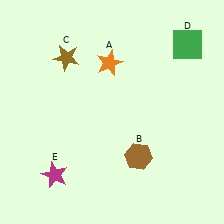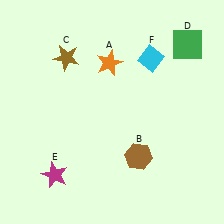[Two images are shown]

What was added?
A cyan diamond (F) was added in Image 2.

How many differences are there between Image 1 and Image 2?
There is 1 difference between the two images.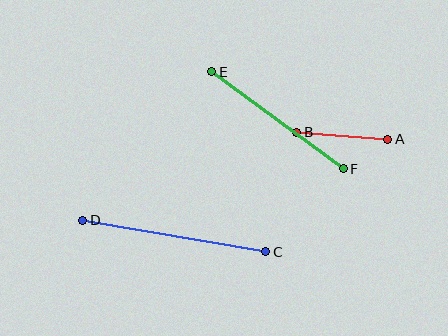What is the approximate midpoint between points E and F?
The midpoint is at approximately (277, 120) pixels.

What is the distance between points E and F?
The distance is approximately 163 pixels.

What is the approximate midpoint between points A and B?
The midpoint is at approximately (342, 136) pixels.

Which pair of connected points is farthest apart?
Points C and D are farthest apart.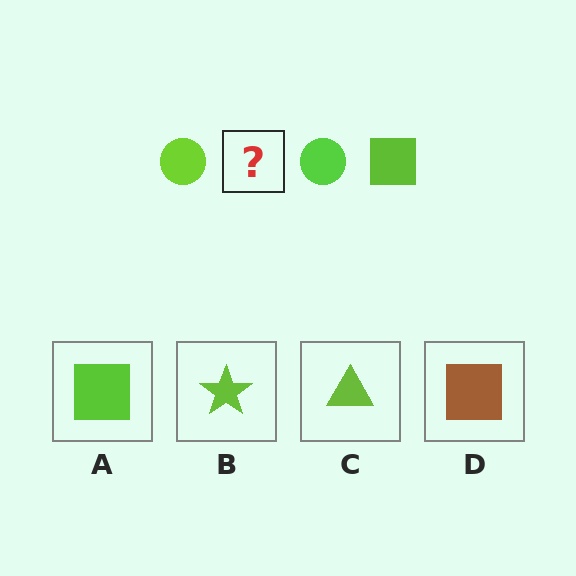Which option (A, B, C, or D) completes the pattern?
A.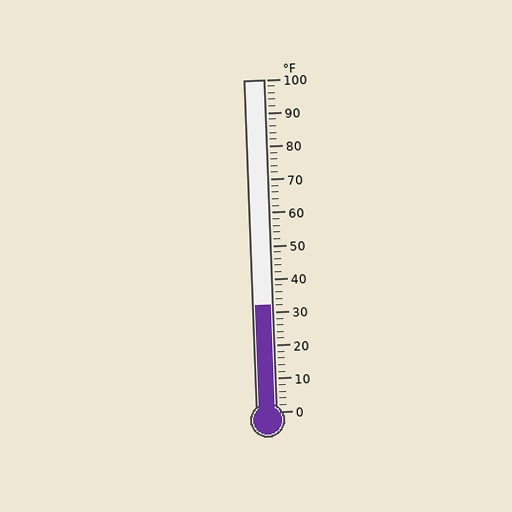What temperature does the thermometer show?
The thermometer shows approximately 32°F.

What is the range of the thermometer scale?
The thermometer scale ranges from 0°F to 100°F.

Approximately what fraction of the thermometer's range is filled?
The thermometer is filled to approximately 30% of its range.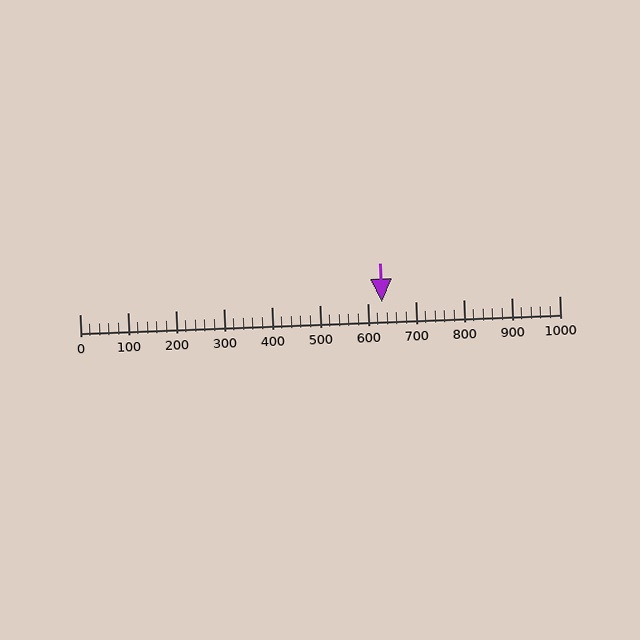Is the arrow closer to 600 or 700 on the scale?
The arrow is closer to 600.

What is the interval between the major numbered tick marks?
The major tick marks are spaced 100 units apart.